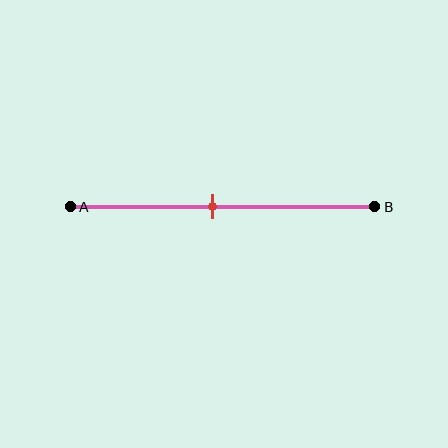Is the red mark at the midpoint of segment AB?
No, the mark is at about 45% from A, not at the 50% midpoint.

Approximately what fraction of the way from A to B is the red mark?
The red mark is approximately 45% of the way from A to B.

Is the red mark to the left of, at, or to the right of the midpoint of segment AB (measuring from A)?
The red mark is to the left of the midpoint of segment AB.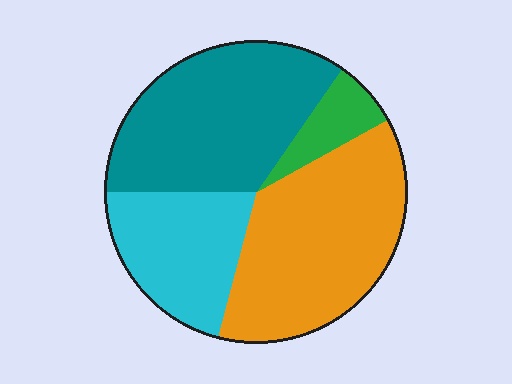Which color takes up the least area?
Green, at roughly 5%.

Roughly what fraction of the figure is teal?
Teal takes up between a third and a half of the figure.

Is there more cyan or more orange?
Orange.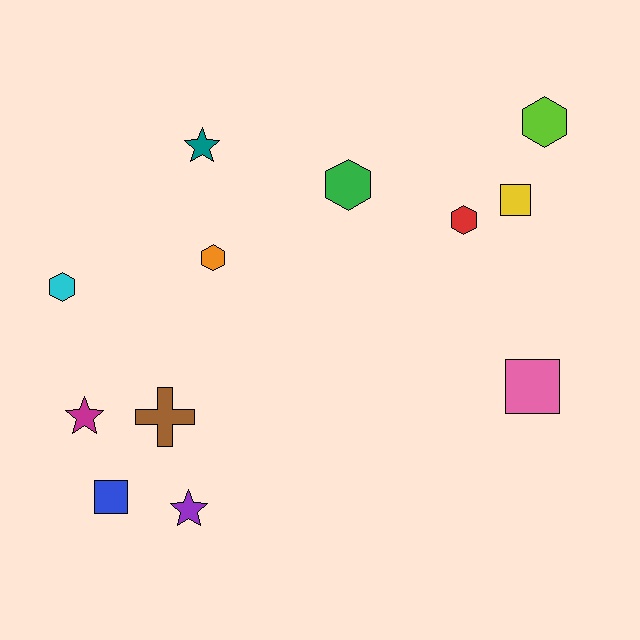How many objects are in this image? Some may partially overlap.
There are 12 objects.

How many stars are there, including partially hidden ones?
There are 3 stars.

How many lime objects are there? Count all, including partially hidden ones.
There is 1 lime object.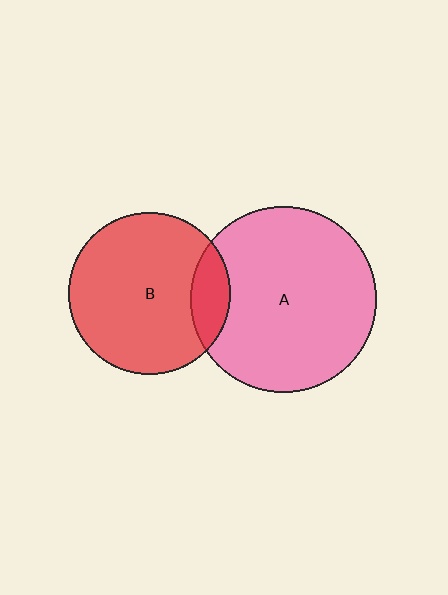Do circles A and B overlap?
Yes.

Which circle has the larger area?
Circle A (pink).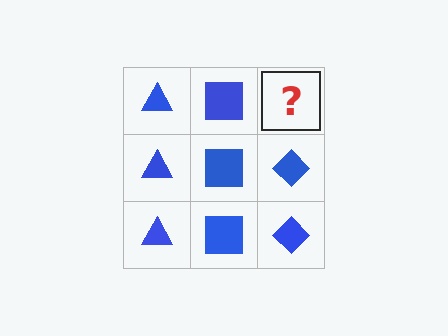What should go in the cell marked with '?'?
The missing cell should contain a blue diamond.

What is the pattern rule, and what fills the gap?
The rule is that each column has a consistent shape. The gap should be filled with a blue diamond.